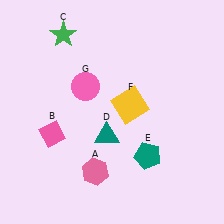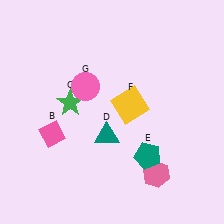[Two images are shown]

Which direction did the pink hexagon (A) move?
The pink hexagon (A) moved right.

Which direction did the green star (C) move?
The green star (C) moved down.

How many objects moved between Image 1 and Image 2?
2 objects moved between the two images.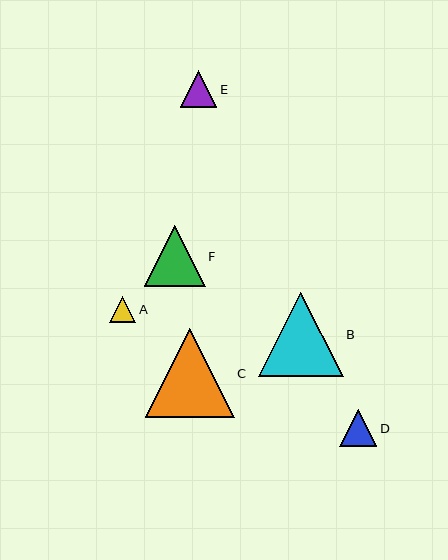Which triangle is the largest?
Triangle C is the largest with a size of approximately 89 pixels.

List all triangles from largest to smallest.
From largest to smallest: C, B, F, D, E, A.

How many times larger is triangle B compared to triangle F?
Triangle B is approximately 1.4 times the size of triangle F.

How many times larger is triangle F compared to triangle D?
Triangle F is approximately 1.6 times the size of triangle D.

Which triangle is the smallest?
Triangle A is the smallest with a size of approximately 27 pixels.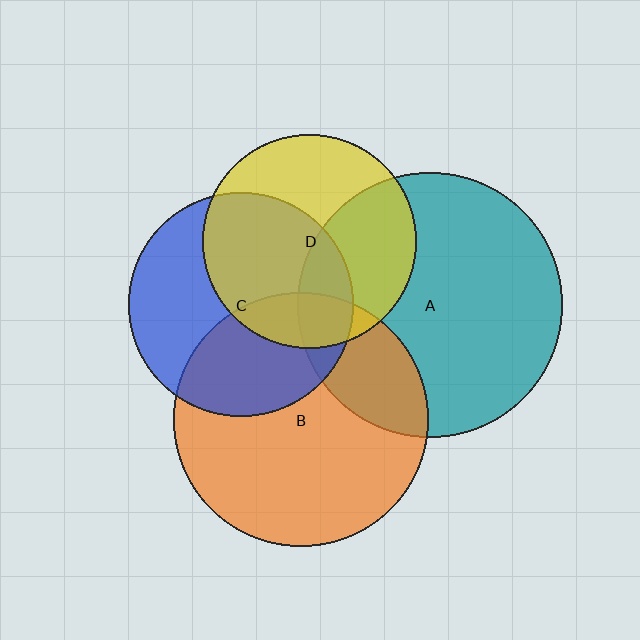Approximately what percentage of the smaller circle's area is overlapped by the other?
Approximately 40%.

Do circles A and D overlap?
Yes.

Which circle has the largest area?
Circle A (teal).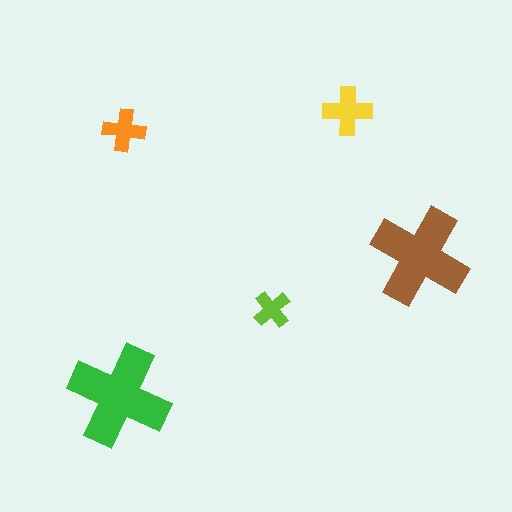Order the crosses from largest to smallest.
the green one, the brown one, the yellow one, the orange one, the lime one.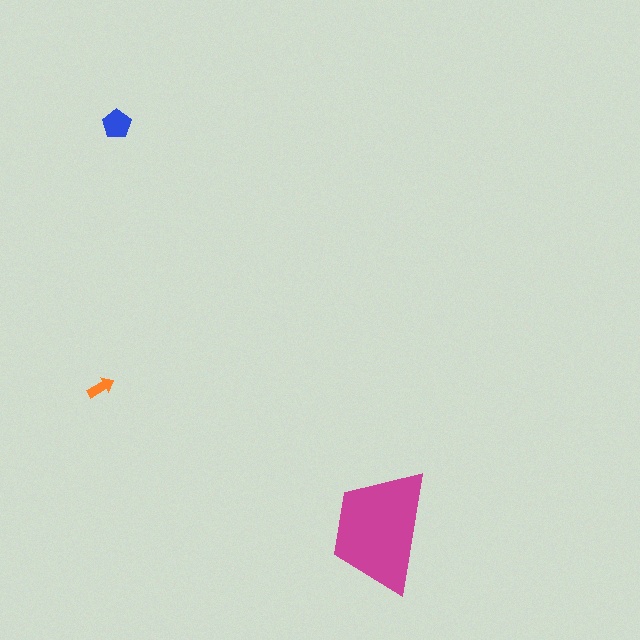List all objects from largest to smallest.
The magenta trapezoid, the blue pentagon, the orange arrow.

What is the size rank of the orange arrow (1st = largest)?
3rd.